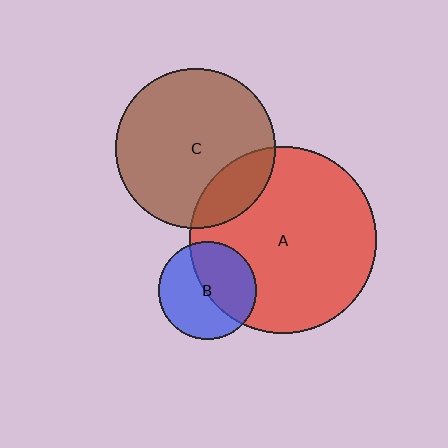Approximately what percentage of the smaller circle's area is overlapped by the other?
Approximately 20%.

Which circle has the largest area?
Circle A (red).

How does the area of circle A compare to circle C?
Approximately 1.4 times.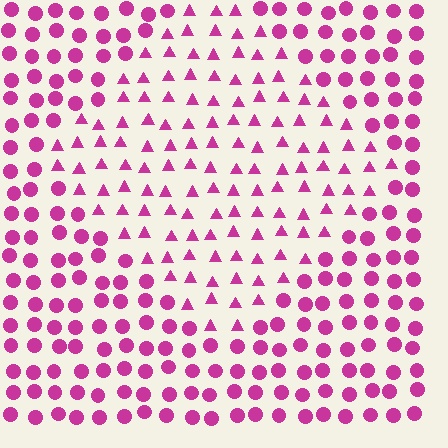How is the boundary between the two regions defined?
The boundary is defined by a change in element shape: triangles inside vs. circles outside. All elements share the same color and spacing.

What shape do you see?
I see a diamond.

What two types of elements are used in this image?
The image uses triangles inside the diamond region and circles outside it.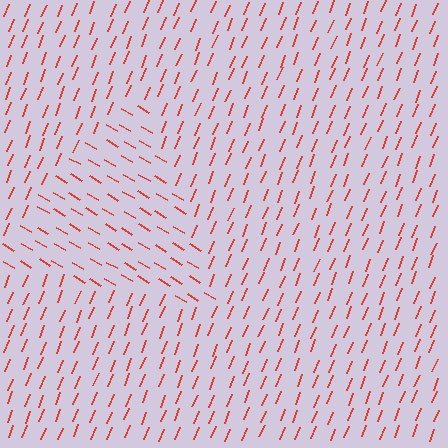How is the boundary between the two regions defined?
The boundary is defined purely by a change in line orientation (approximately 82 degrees difference). All lines are the same color and thickness.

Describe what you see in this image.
The image is filled with small red line segments. A triangle region in the image has lines oriented differently from the surrounding lines, creating a visible texture boundary.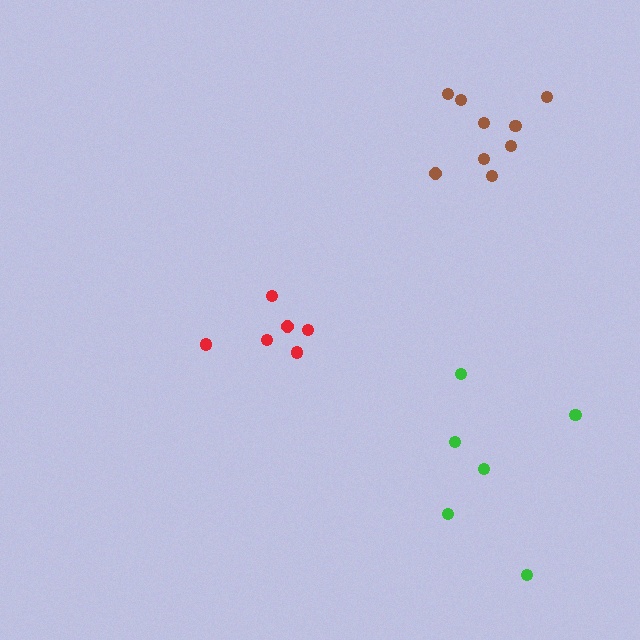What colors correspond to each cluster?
The clusters are colored: red, brown, green.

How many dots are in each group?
Group 1: 6 dots, Group 2: 9 dots, Group 3: 6 dots (21 total).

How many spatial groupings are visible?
There are 3 spatial groupings.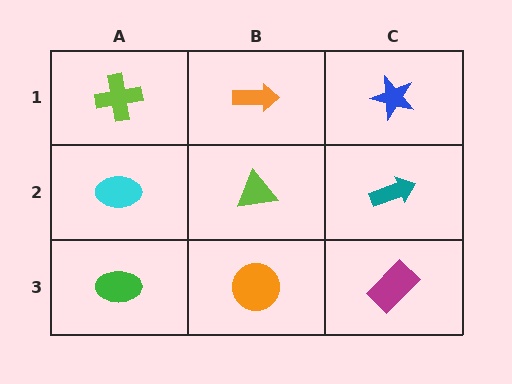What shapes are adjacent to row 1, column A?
A cyan ellipse (row 2, column A), an orange arrow (row 1, column B).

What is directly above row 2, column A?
A lime cross.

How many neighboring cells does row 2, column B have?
4.